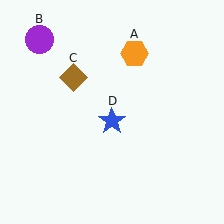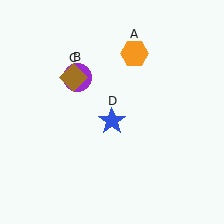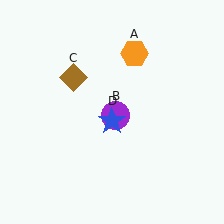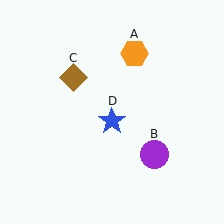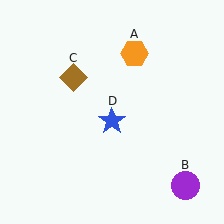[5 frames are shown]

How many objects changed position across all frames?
1 object changed position: purple circle (object B).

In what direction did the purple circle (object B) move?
The purple circle (object B) moved down and to the right.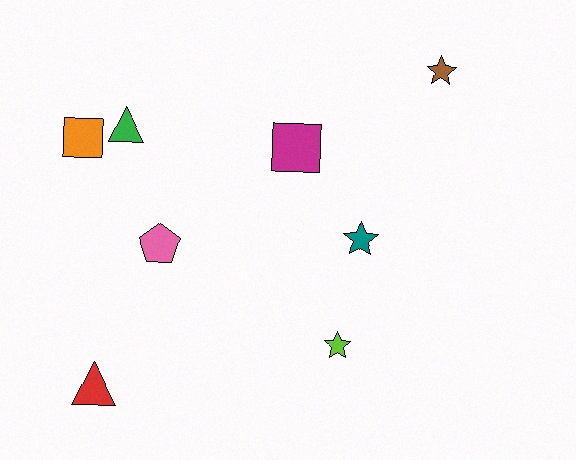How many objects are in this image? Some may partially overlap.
There are 8 objects.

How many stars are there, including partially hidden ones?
There are 3 stars.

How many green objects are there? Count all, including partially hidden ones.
There is 1 green object.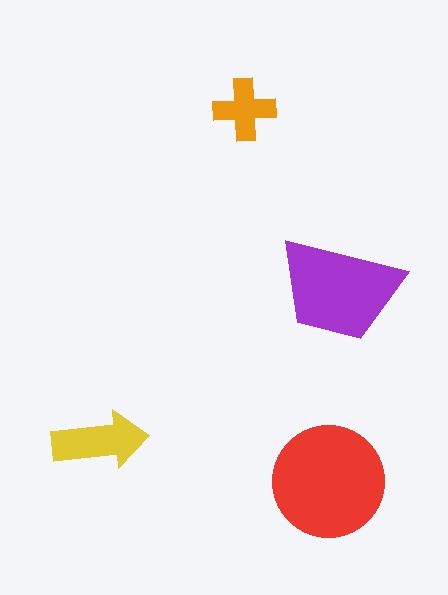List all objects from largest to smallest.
The red circle, the purple trapezoid, the yellow arrow, the orange cross.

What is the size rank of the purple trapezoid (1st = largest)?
2nd.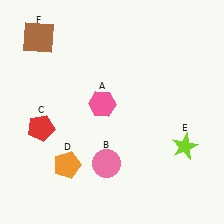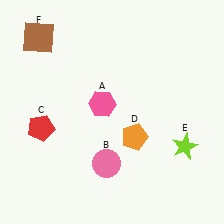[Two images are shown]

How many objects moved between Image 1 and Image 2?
1 object moved between the two images.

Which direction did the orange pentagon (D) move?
The orange pentagon (D) moved right.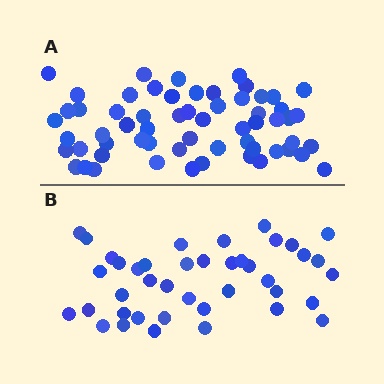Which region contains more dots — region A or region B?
Region A (the top region) has more dots.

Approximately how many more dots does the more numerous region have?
Region A has approximately 20 more dots than region B.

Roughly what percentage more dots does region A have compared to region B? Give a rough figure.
About 45% more.